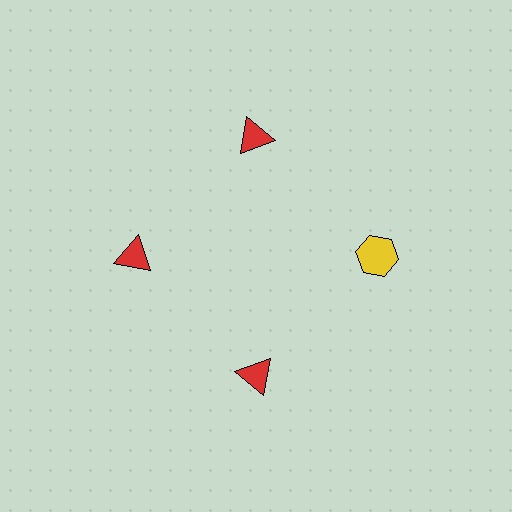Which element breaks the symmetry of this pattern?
The yellow hexagon at roughly the 3 o'clock position breaks the symmetry. All other shapes are red triangles.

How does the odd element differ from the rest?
It differs in both color (yellow instead of red) and shape (hexagon instead of triangle).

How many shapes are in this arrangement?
There are 4 shapes arranged in a ring pattern.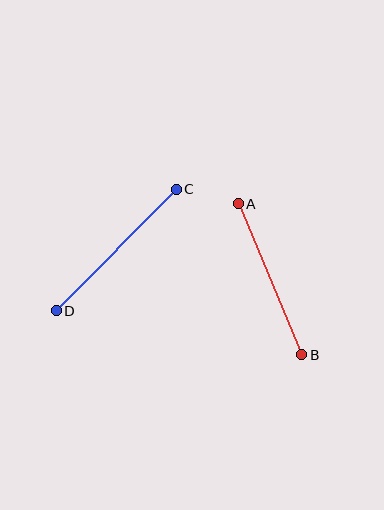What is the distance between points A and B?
The distance is approximately 164 pixels.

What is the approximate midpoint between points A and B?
The midpoint is at approximately (270, 279) pixels.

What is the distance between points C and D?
The distance is approximately 171 pixels.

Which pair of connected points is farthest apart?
Points C and D are farthest apart.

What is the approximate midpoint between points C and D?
The midpoint is at approximately (116, 250) pixels.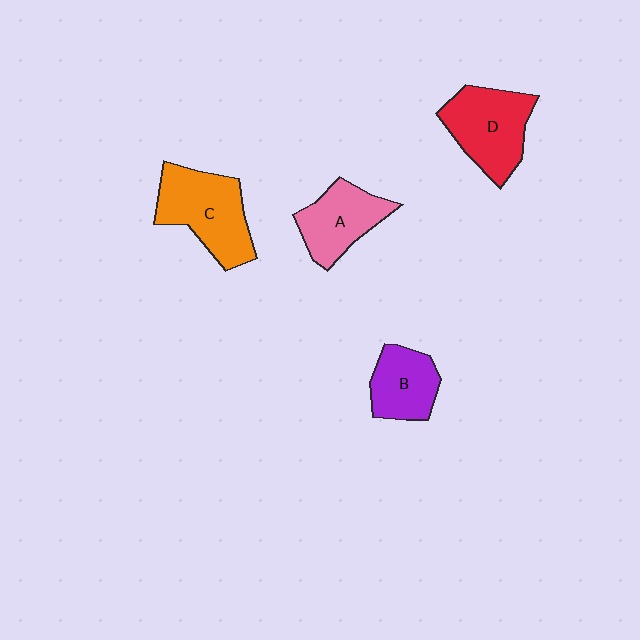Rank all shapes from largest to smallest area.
From largest to smallest: C (orange), D (red), A (pink), B (purple).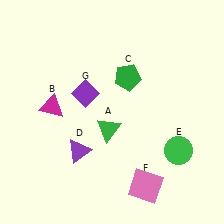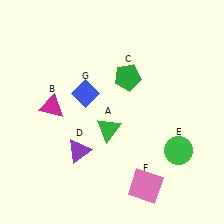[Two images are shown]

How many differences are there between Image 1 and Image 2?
There is 1 difference between the two images.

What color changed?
The diamond (G) changed from purple in Image 1 to blue in Image 2.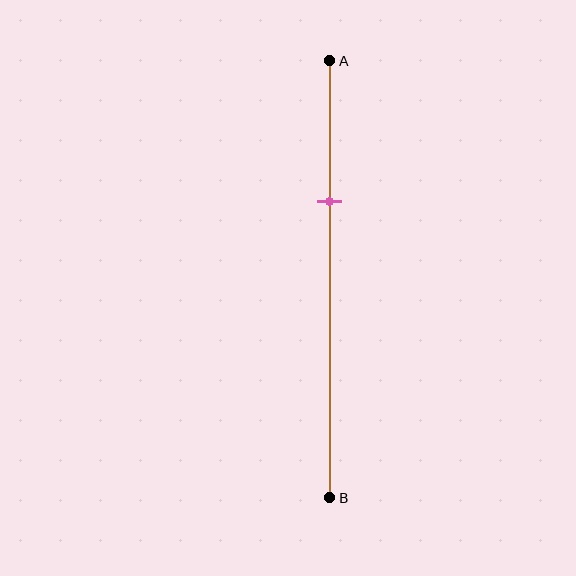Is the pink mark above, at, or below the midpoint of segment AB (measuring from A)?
The pink mark is above the midpoint of segment AB.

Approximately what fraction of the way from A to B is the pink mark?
The pink mark is approximately 30% of the way from A to B.